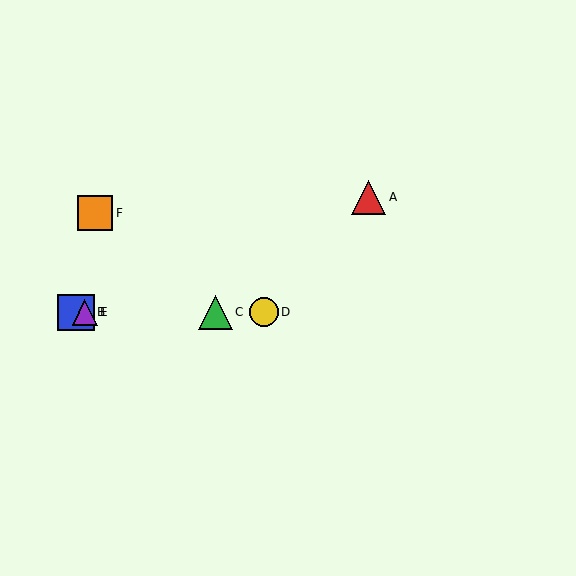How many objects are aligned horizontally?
4 objects (B, C, D, E) are aligned horizontally.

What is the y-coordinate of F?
Object F is at y≈213.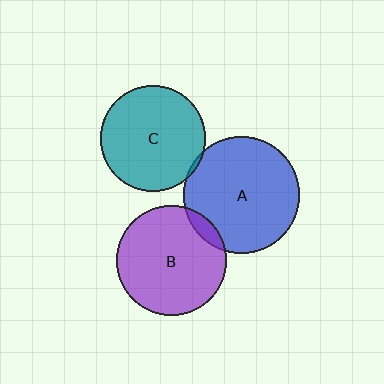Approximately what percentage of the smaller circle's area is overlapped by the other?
Approximately 5%.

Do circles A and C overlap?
Yes.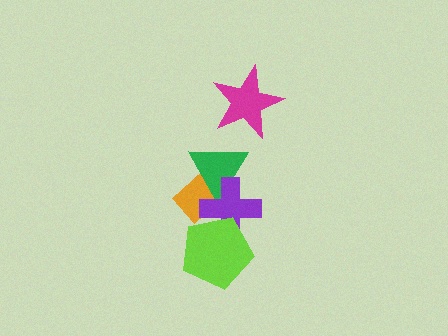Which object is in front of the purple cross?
The lime pentagon is in front of the purple cross.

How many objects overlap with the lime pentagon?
1 object overlaps with the lime pentagon.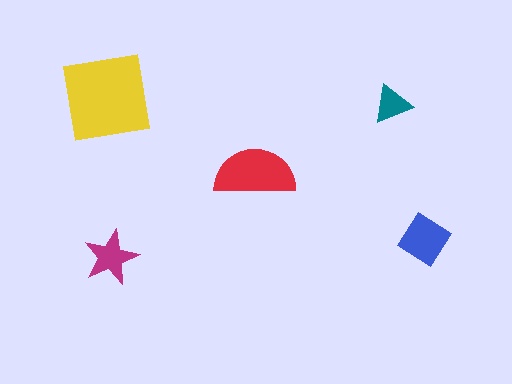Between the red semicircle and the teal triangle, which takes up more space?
The red semicircle.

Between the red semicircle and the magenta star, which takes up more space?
The red semicircle.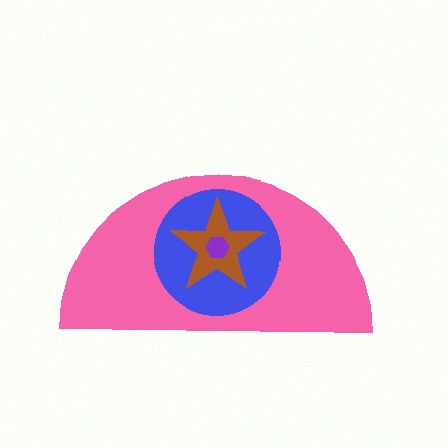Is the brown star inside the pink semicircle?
Yes.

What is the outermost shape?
The pink semicircle.